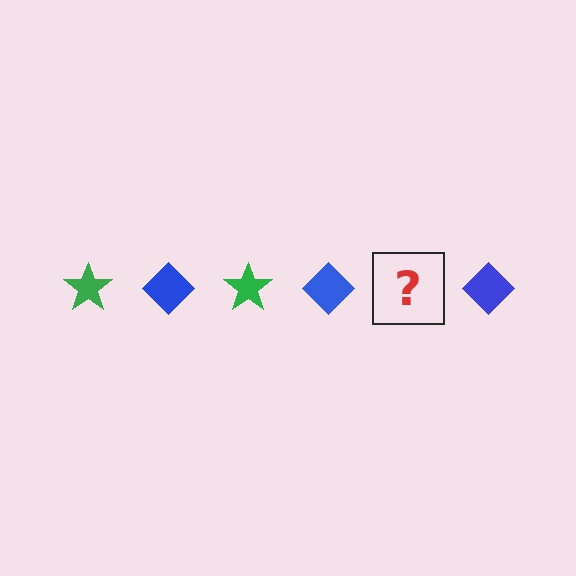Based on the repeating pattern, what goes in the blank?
The blank should be a green star.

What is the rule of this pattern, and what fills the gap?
The rule is that the pattern alternates between green star and blue diamond. The gap should be filled with a green star.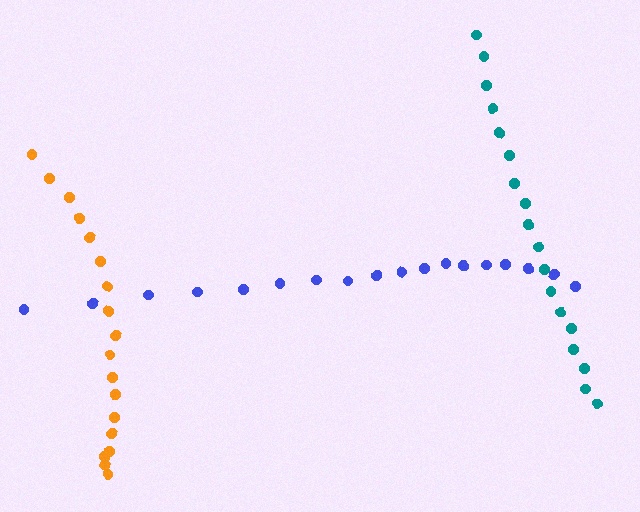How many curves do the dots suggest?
There are 3 distinct paths.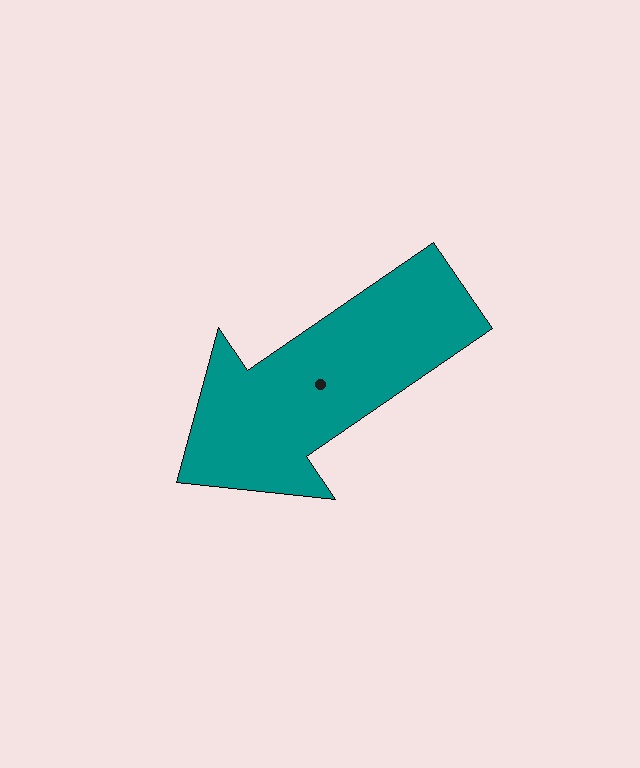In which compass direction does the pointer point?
Southwest.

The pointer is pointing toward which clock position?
Roughly 8 o'clock.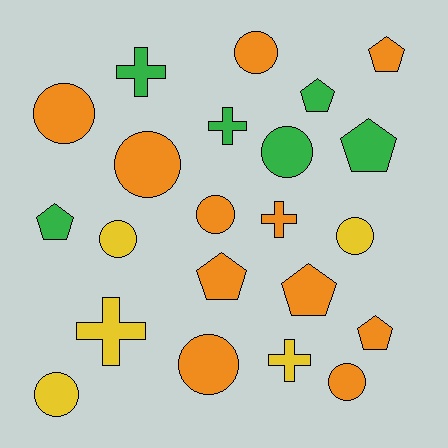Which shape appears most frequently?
Circle, with 10 objects.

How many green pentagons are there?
There are 3 green pentagons.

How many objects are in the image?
There are 22 objects.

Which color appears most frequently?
Orange, with 11 objects.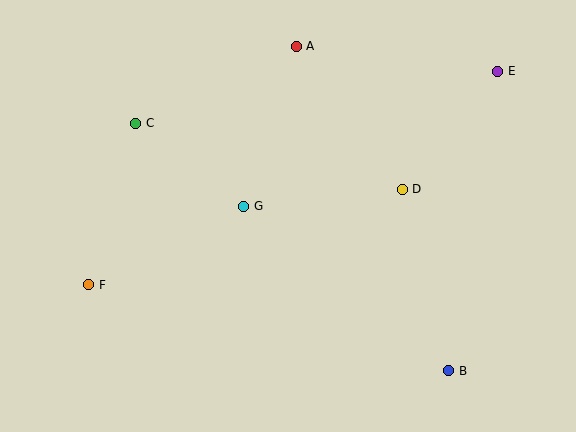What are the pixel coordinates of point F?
Point F is at (89, 285).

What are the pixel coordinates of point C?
Point C is at (136, 123).